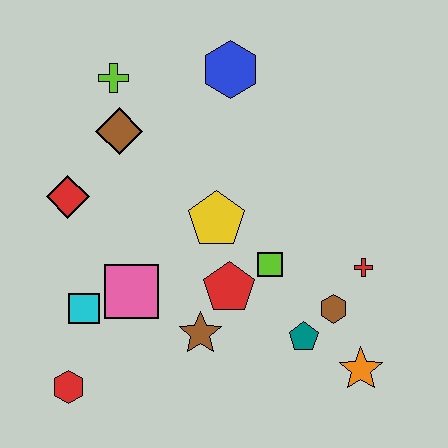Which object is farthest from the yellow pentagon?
The red hexagon is farthest from the yellow pentagon.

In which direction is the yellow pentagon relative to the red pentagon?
The yellow pentagon is above the red pentagon.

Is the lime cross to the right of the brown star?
No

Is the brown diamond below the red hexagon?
No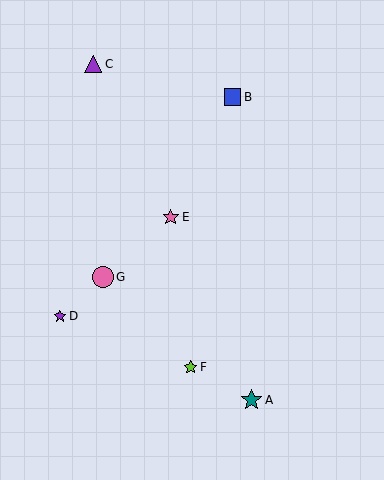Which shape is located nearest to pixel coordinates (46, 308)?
The purple star (labeled D) at (60, 316) is nearest to that location.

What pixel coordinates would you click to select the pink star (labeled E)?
Click at (171, 217) to select the pink star E.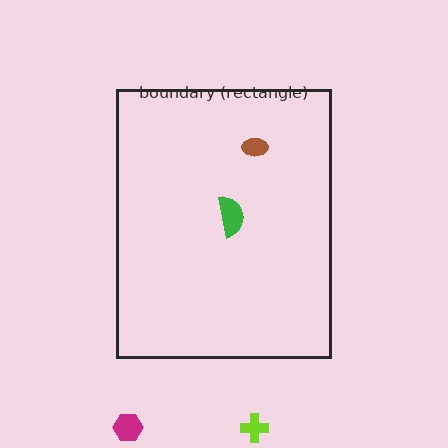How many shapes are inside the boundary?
2 inside, 2 outside.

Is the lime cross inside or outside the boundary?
Outside.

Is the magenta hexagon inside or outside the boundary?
Outside.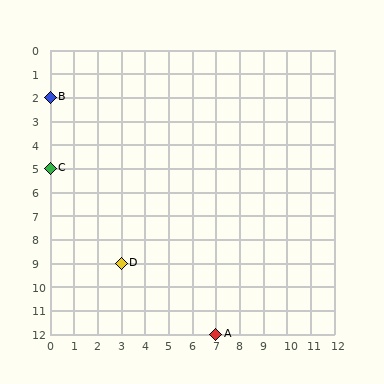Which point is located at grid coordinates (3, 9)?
Point D is at (3, 9).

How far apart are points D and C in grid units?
Points D and C are 3 columns and 4 rows apart (about 5.0 grid units diagonally).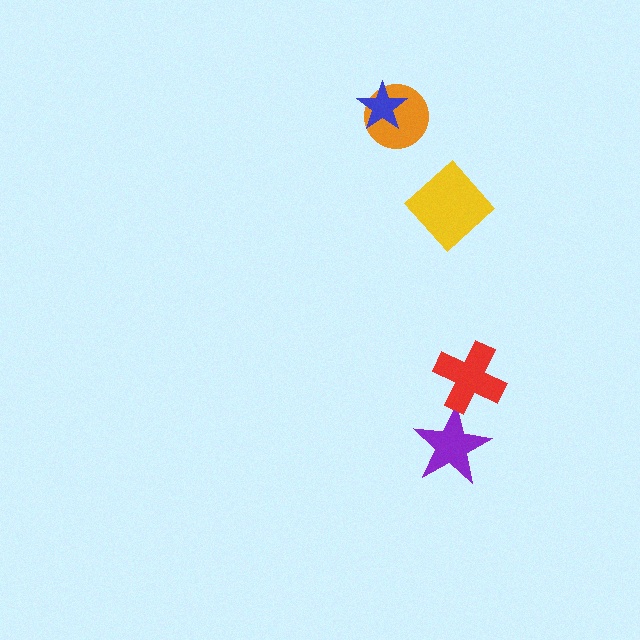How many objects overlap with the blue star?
1 object overlaps with the blue star.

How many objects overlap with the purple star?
0 objects overlap with the purple star.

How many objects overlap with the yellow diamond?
0 objects overlap with the yellow diamond.